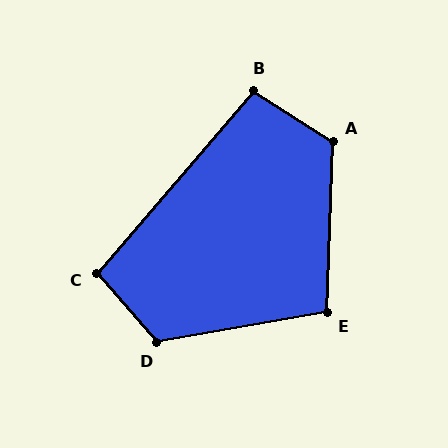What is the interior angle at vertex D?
Approximately 121 degrees (obtuse).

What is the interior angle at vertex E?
Approximately 102 degrees (obtuse).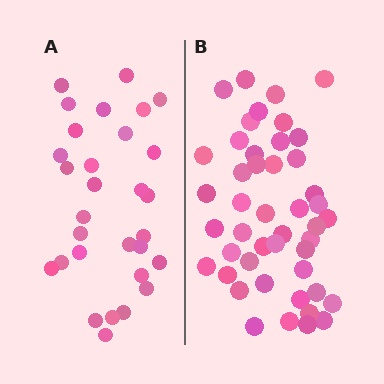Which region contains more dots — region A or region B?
Region B (the right region) has more dots.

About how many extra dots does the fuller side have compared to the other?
Region B has approximately 15 more dots than region A.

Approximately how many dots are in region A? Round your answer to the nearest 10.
About 30 dots.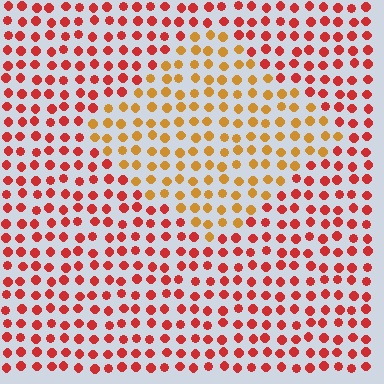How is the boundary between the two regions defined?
The boundary is defined purely by a slight shift in hue (about 38 degrees). Spacing, size, and orientation are identical on both sides.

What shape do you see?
I see a diamond.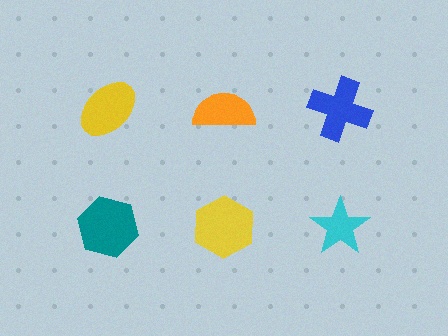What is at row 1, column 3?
A blue cross.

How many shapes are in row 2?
3 shapes.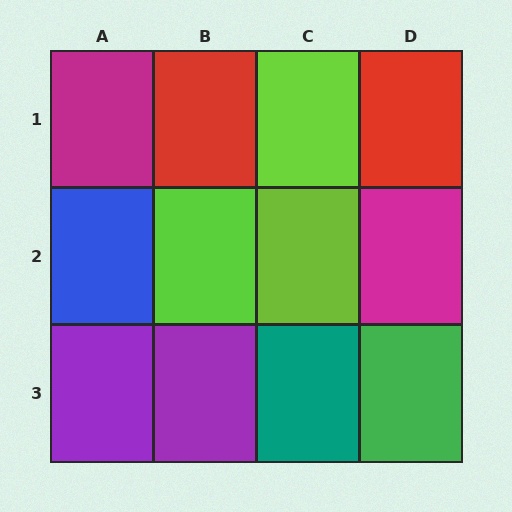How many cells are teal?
1 cell is teal.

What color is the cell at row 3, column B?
Purple.